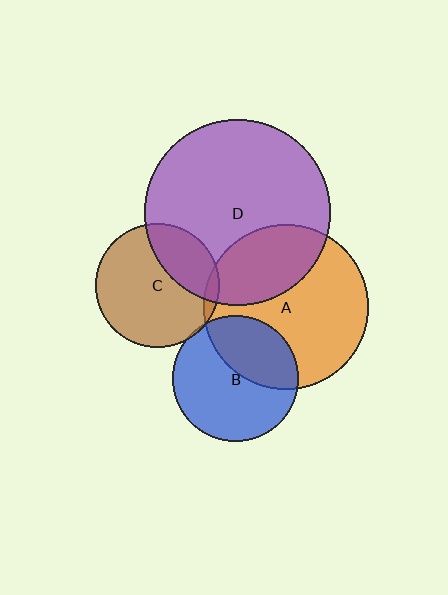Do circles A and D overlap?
Yes.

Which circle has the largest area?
Circle D (purple).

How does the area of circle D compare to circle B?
Approximately 2.2 times.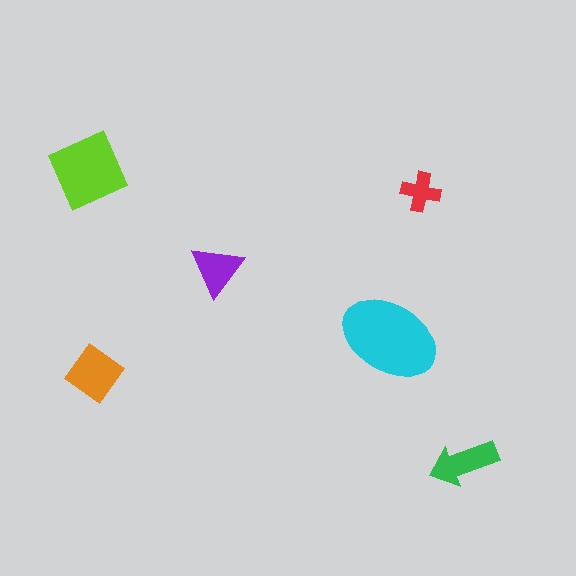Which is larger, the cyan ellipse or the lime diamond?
The cyan ellipse.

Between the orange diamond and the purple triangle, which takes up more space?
The orange diamond.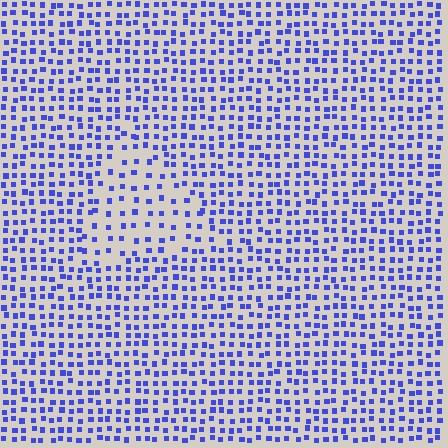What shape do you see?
I see a triangle.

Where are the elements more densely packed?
The elements are more densely packed outside the triangle boundary.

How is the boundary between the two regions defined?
The boundary is defined by a change in element density (approximately 1.9x ratio). All elements are the same color, size, and shape.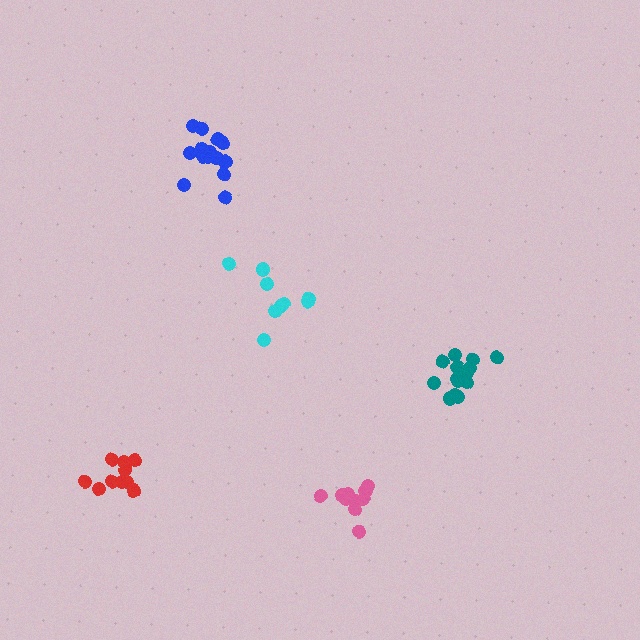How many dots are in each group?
Group 1: 14 dots, Group 2: 10 dots, Group 3: 10 dots, Group 4: 9 dots, Group 5: 15 dots (58 total).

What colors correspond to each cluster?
The clusters are colored: teal, red, pink, cyan, blue.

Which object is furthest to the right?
The teal cluster is rightmost.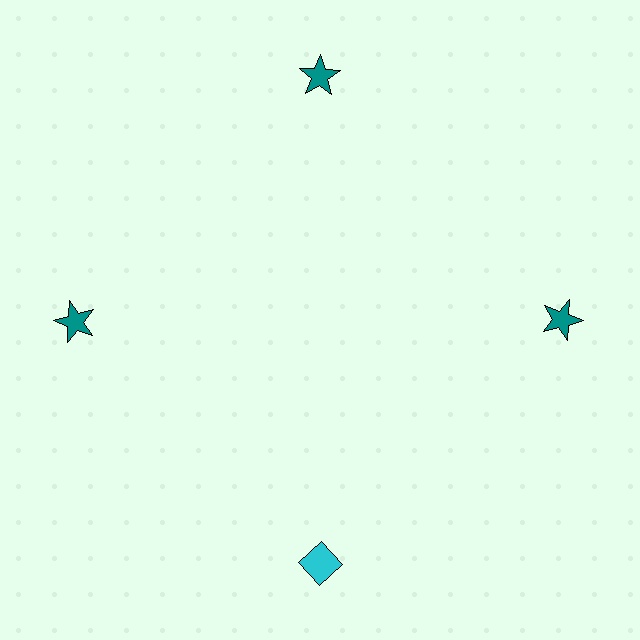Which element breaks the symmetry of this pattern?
The cyan diamond at roughly the 6 o'clock position breaks the symmetry. All other shapes are teal stars.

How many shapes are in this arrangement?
There are 4 shapes arranged in a ring pattern.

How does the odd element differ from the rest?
It differs in both color (cyan instead of teal) and shape (diamond instead of star).